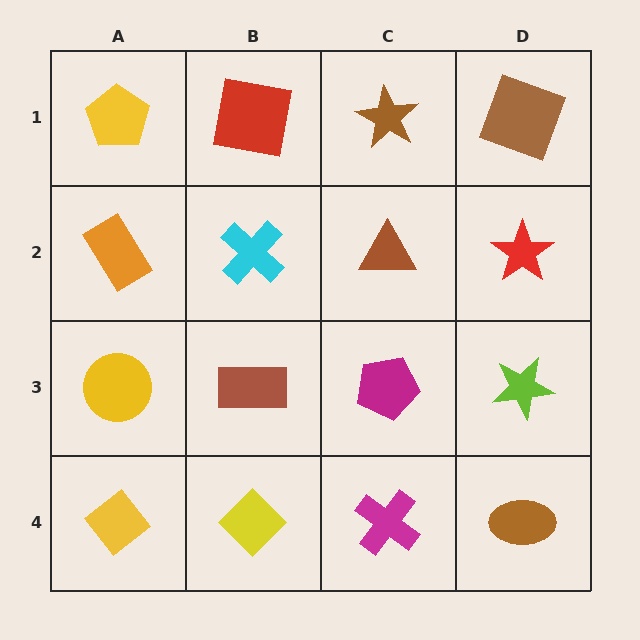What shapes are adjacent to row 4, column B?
A brown rectangle (row 3, column B), a yellow diamond (row 4, column A), a magenta cross (row 4, column C).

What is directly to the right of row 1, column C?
A brown square.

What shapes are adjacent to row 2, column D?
A brown square (row 1, column D), a lime star (row 3, column D), a brown triangle (row 2, column C).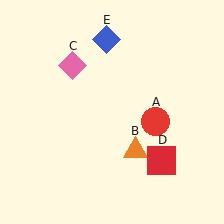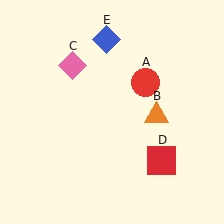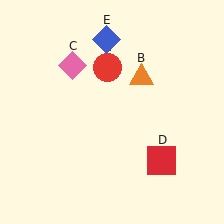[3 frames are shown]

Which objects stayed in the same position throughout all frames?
Pink diamond (object C) and red square (object D) and blue diamond (object E) remained stationary.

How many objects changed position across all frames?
2 objects changed position: red circle (object A), orange triangle (object B).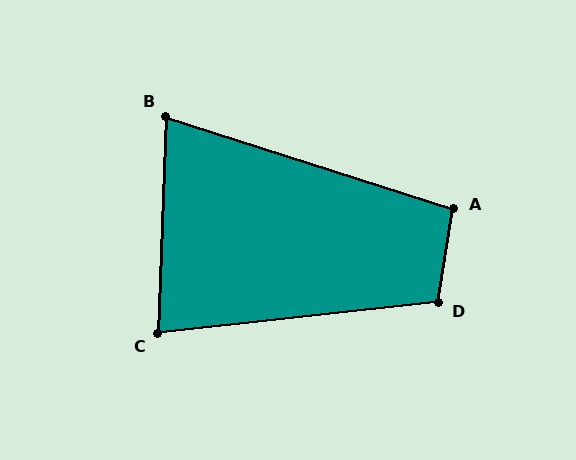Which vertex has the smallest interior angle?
B, at approximately 75 degrees.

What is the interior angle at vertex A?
Approximately 98 degrees (obtuse).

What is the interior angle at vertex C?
Approximately 82 degrees (acute).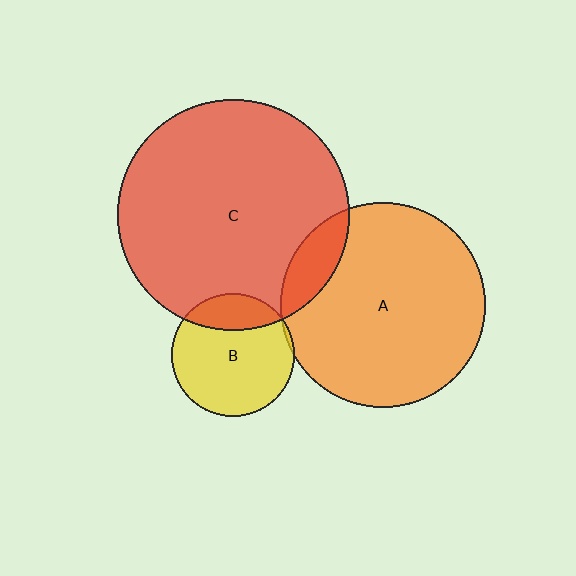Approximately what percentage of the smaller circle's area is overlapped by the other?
Approximately 20%.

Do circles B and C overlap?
Yes.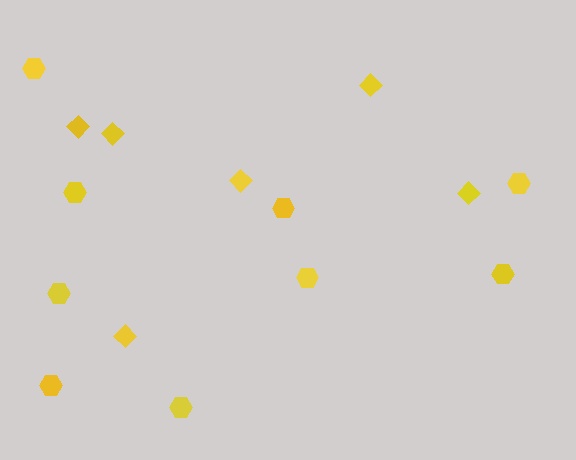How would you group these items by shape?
There are 2 groups: one group of diamonds (6) and one group of hexagons (9).